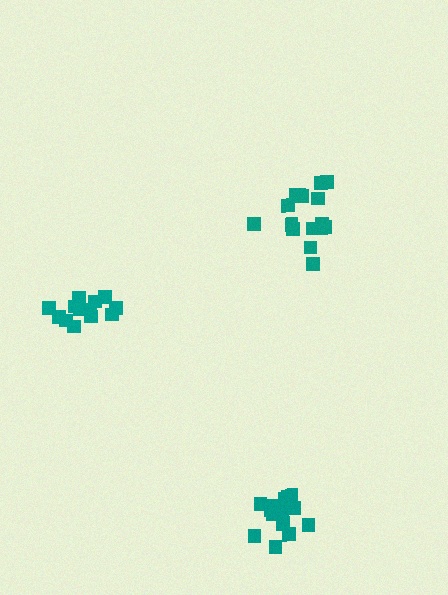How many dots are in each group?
Group 1: 13 dots, Group 2: 17 dots, Group 3: 16 dots (46 total).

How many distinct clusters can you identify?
There are 3 distinct clusters.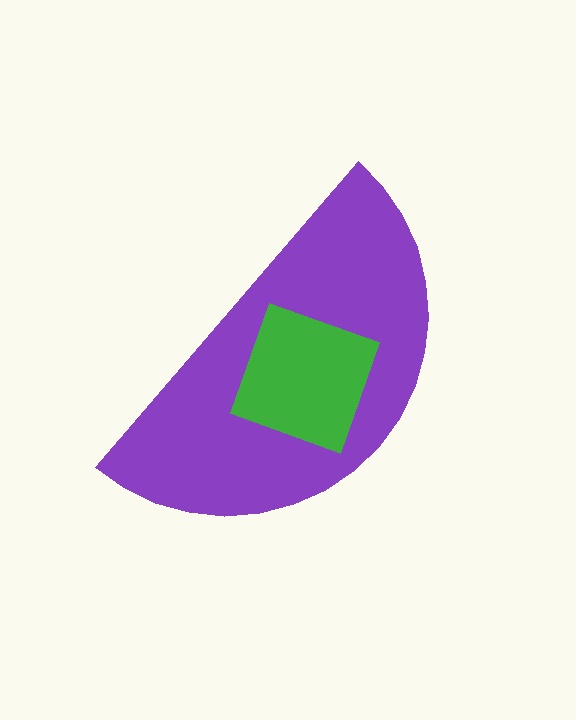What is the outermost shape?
The purple semicircle.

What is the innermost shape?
The green diamond.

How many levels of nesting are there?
2.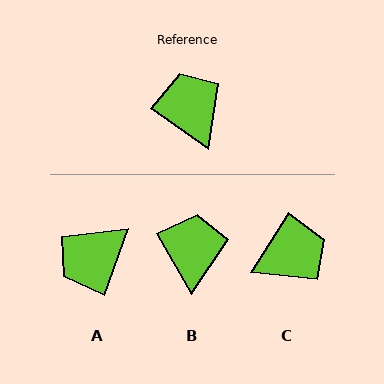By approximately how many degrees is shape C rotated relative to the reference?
Approximately 87 degrees clockwise.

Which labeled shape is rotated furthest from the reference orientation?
A, about 105 degrees away.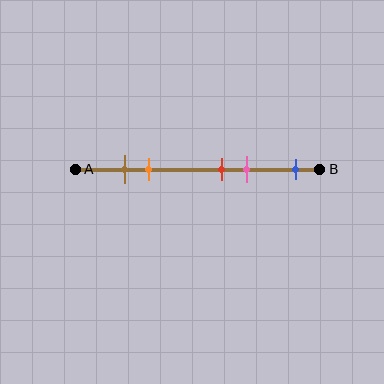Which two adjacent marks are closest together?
The brown and orange marks are the closest adjacent pair.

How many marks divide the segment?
There are 5 marks dividing the segment.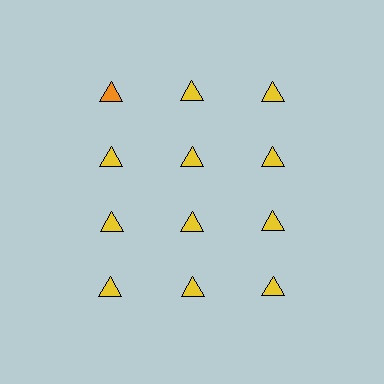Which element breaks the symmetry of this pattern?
The orange triangle in the top row, leftmost column breaks the symmetry. All other shapes are yellow triangles.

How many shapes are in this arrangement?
There are 12 shapes arranged in a grid pattern.